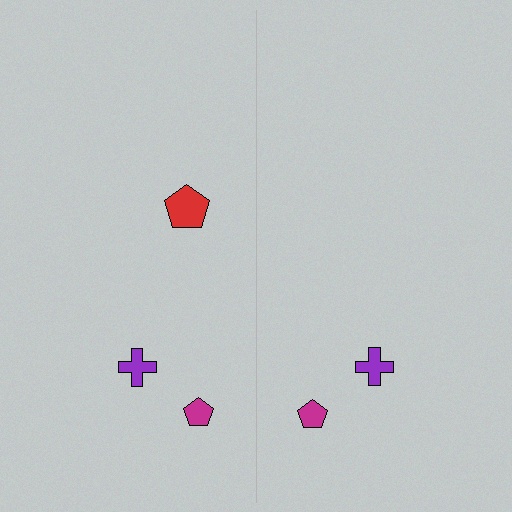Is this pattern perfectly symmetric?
No, the pattern is not perfectly symmetric. A red pentagon is missing from the right side.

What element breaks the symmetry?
A red pentagon is missing from the right side.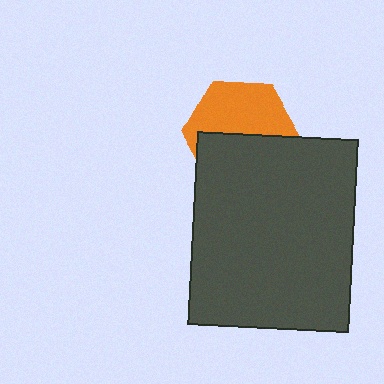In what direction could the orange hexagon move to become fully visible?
The orange hexagon could move up. That would shift it out from behind the dark gray rectangle entirely.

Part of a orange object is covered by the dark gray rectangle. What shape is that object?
It is a hexagon.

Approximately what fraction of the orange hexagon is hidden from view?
Roughly 48% of the orange hexagon is hidden behind the dark gray rectangle.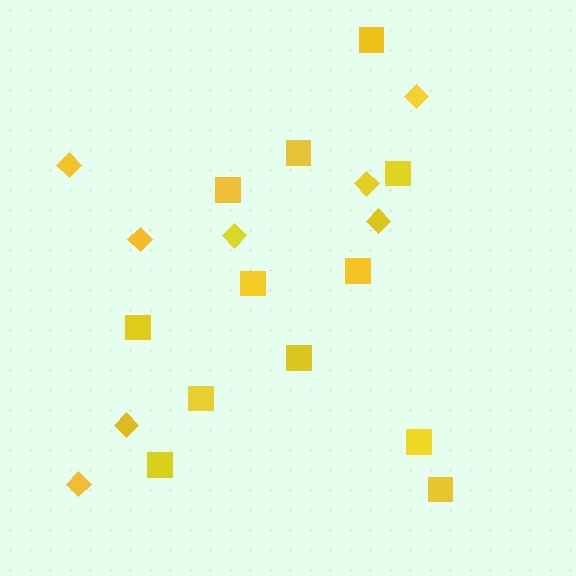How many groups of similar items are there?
There are 2 groups: one group of diamonds (8) and one group of squares (12).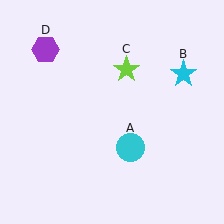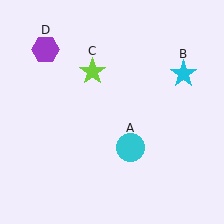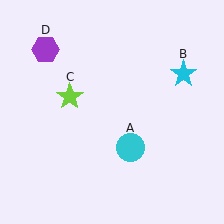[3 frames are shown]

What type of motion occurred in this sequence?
The lime star (object C) rotated counterclockwise around the center of the scene.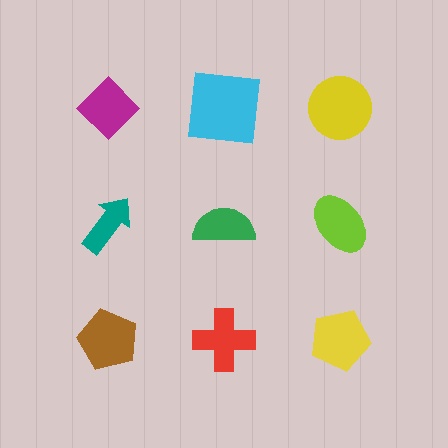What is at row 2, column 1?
A teal arrow.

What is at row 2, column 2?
A green semicircle.